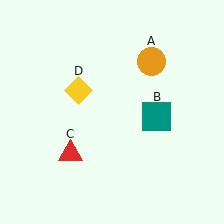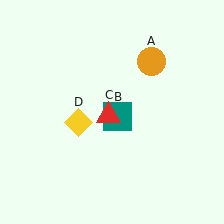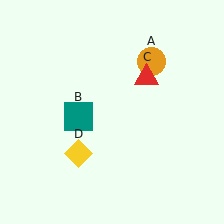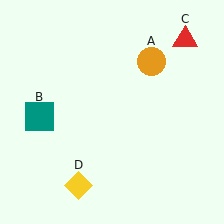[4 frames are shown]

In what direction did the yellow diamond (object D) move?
The yellow diamond (object D) moved down.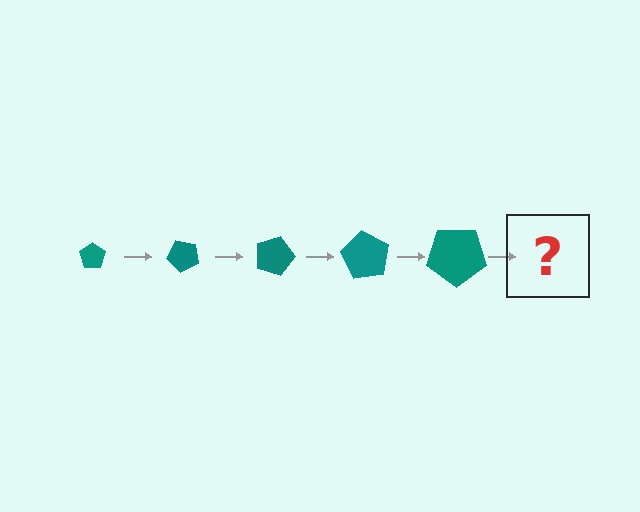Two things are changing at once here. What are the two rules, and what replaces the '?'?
The two rules are that the pentagon grows larger each step and it rotates 45 degrees each step. The '?' should be a pentagon, larger than the previous one and rotated 225 degrees from the start.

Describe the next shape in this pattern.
It should be a pentagon, larger than the previous one and rotated 225 degrees from the start.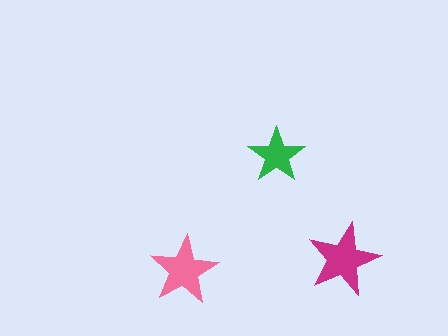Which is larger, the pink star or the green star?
The pink one.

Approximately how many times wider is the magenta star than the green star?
About 1.5 times wider.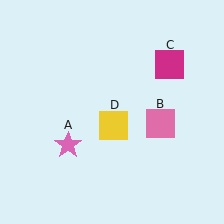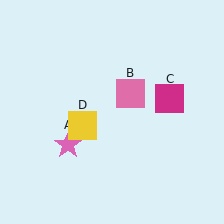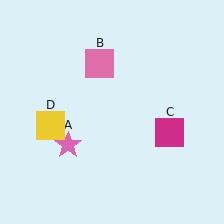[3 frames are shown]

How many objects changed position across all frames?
3 objects changed position: pink square (object B), magenta square (object C), yellow square (object D).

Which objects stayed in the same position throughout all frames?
Pink star (object A) remained stationary.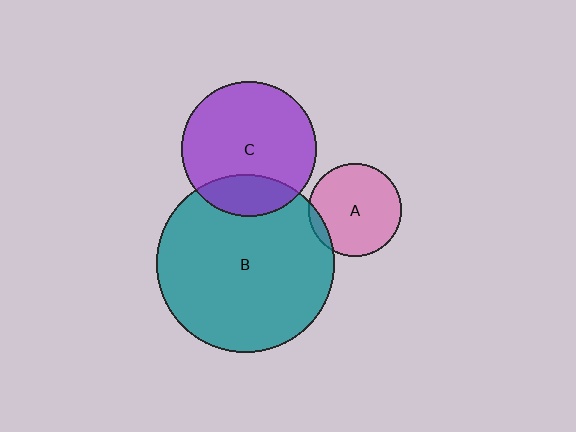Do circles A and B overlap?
Yes.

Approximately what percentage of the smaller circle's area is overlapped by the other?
Approximately 10%.